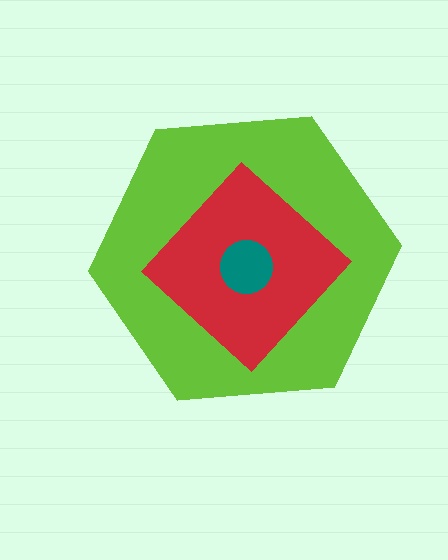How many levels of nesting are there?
3.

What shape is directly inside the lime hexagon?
The red diamond.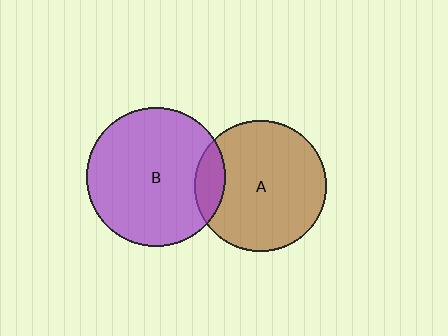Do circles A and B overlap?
Yes.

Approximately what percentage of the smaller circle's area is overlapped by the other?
Approximately 15%.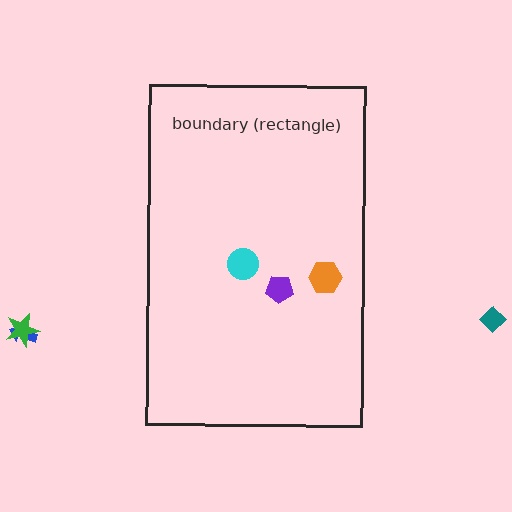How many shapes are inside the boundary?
3 inside, 3 outside.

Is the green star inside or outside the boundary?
Outside.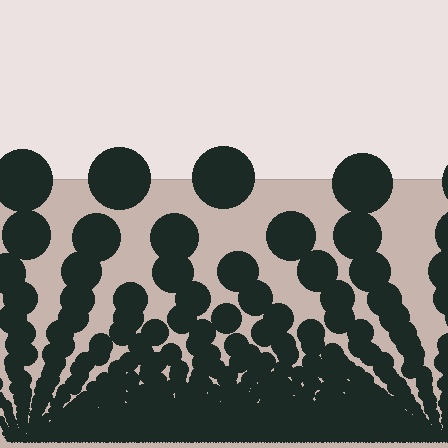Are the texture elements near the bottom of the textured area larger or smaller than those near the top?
Smaller. The gradient is inverted — elements near the bottom are smaller and denser.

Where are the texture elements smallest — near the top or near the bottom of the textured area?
Near the bottom.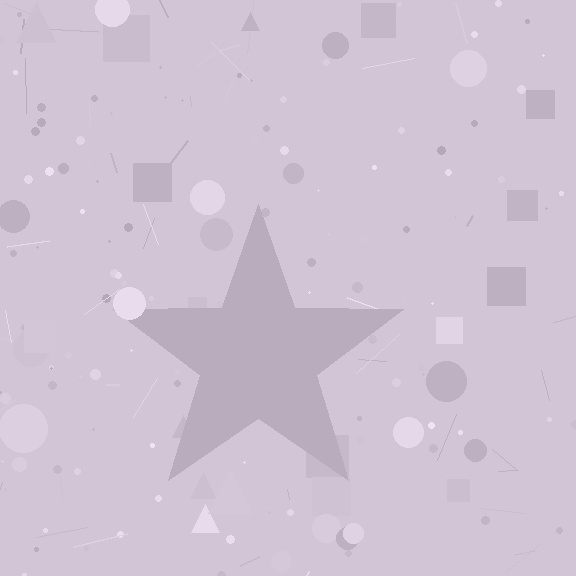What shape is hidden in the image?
A star is hidden in the image.